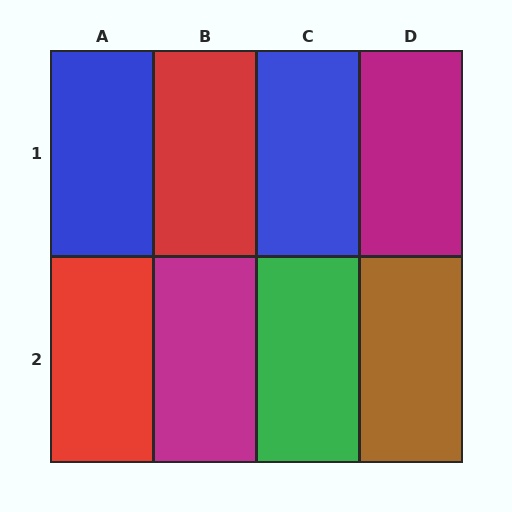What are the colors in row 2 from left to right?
Red, magenta, green, brown.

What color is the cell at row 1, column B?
Red.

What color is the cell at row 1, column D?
Magenta.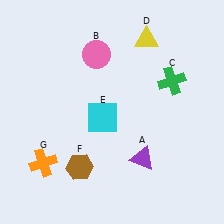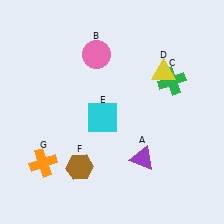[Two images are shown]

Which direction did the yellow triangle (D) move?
The yellow triangle (D) moved down.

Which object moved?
The yellow triangle (D) moved down.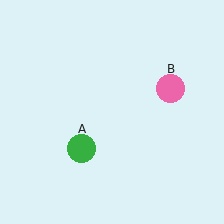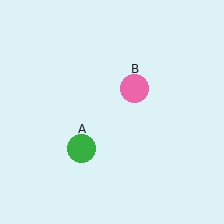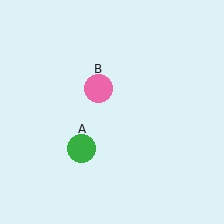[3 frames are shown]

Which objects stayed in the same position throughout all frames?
Green circle (object A) remained stationary.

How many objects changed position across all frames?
1 object changed position: pink circle (object B).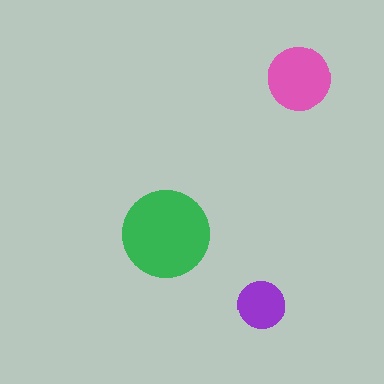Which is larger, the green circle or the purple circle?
The green one.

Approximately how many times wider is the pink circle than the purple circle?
About 1.5 times wider.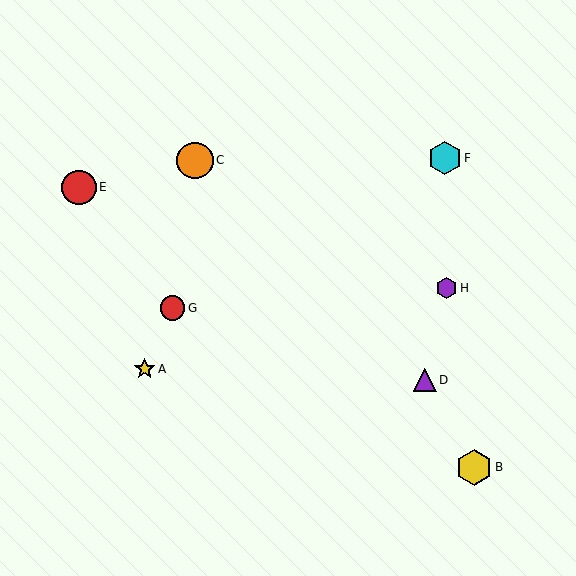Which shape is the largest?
The orange circle (labeled C) is the largest.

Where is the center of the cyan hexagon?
The center of the cyan hexagon is at (445, 158).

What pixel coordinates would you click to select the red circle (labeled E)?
Click at (79, 187) to select the red circle E.